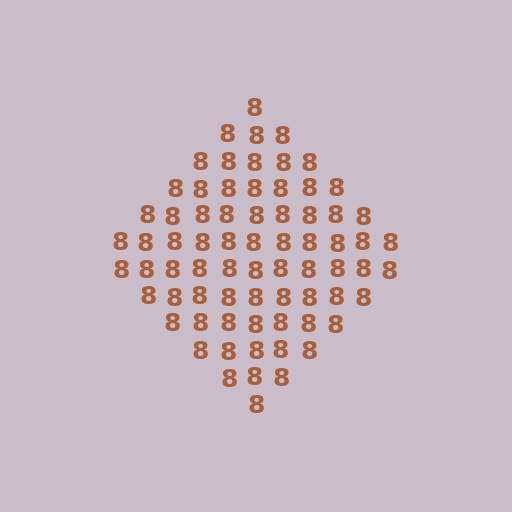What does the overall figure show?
The overall figure shows a diamond.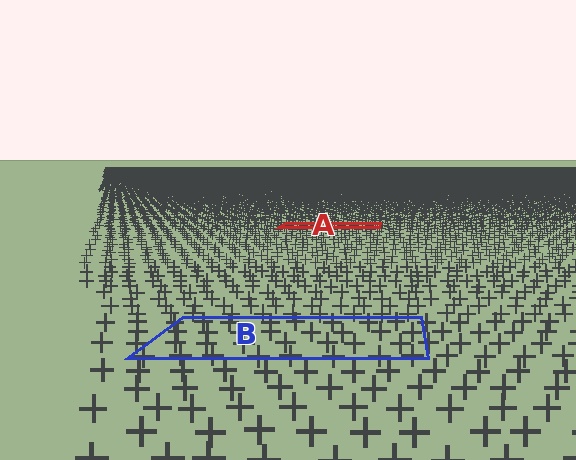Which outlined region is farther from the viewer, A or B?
Region A is farther from the viewer — the texture elements inside it appear smaller and more densely packed.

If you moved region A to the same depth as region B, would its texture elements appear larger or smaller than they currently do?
They would appear larger. At a closer depth, the same texture elements are projected at a bigger on-screen size.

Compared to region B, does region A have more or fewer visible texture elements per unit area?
Region A has more texture elements per unit area — they are packed more densely because it is farther away.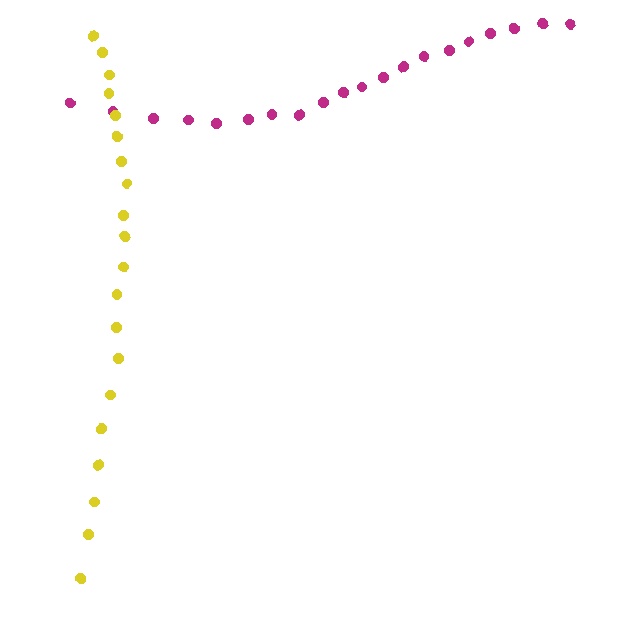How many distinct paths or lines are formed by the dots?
There are 2 distinct paths.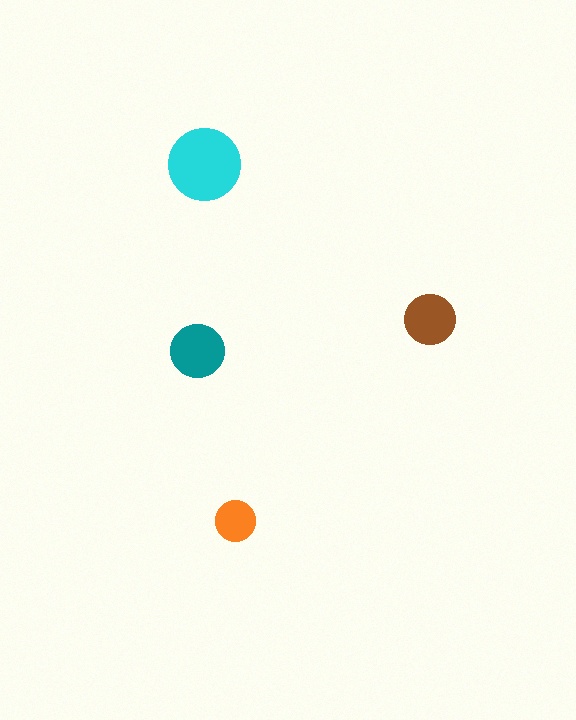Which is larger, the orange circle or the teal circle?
The teal one.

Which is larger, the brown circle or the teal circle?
The teal one.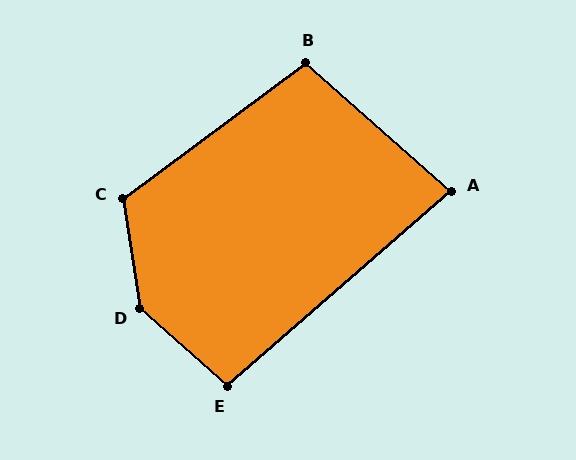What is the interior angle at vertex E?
Approximately 97 degrees (obtuse).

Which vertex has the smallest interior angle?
A, at approximately 82 degrees.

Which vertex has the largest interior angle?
D, at approximately 140 degrees.